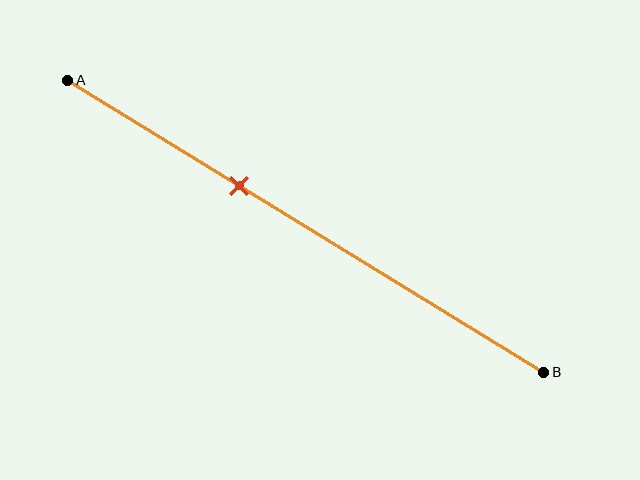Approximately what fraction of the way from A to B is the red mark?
The red mark is approximately 35% of the way from A to B.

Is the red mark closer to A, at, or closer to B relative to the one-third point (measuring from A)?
The red mark is approximately at the one-third point of segment AB.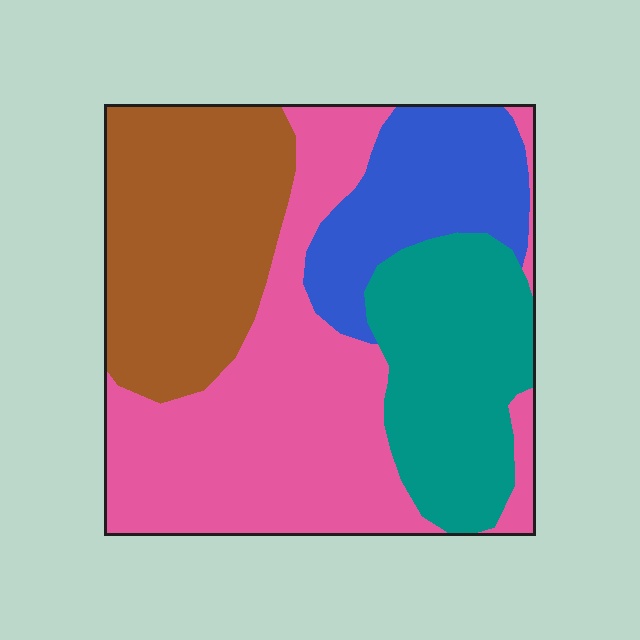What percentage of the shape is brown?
Brown takes up about one quarter (1/4) of the shape.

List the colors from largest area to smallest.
From largest to smallest: pink, brown, teal, blue.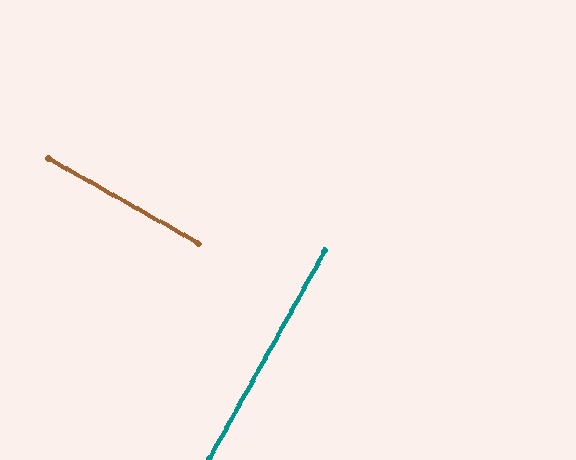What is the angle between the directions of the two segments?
Approximately 89 degrees.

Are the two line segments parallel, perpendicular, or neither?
Perpendicular — they meet at approximately 89°.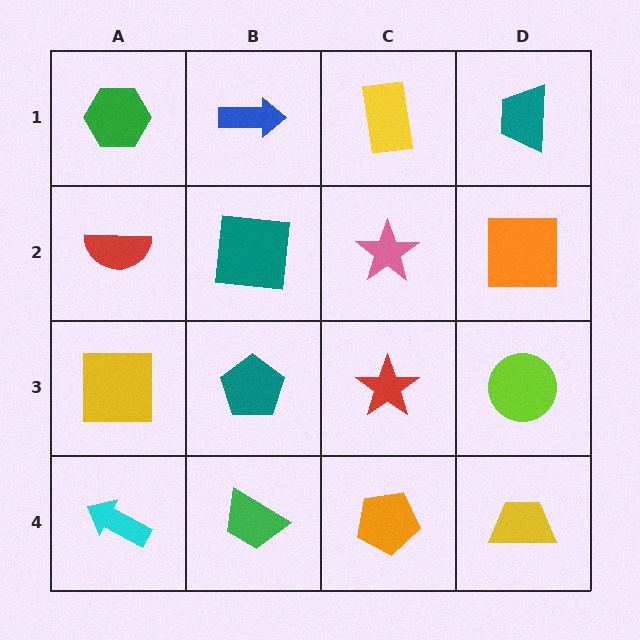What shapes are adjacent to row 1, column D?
An orange square (row 2, column D), a yellow rectangle (row 1, column C).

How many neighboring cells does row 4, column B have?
3.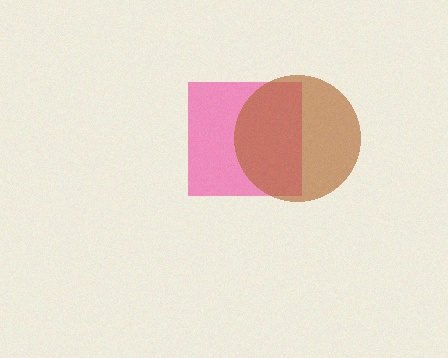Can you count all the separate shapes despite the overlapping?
Yes, there are 2 separate shapes.